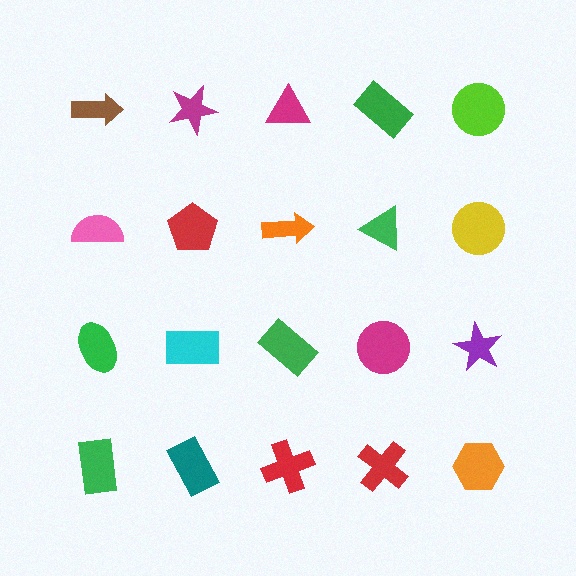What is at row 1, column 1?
A brown arrow.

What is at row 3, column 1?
A green ellipse.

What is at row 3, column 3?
A green rectangle.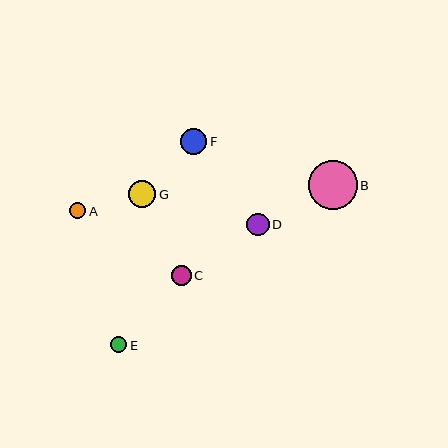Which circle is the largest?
Circle B is the largest with a size of approximately 49 pixels.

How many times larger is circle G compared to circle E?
Circle G is approximately 1.7 times the size of circle E.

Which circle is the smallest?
Circle E is the smallest with a size of approximately 16 pixels.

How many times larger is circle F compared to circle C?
Circle F is approximately 1.3 times the size of circle C.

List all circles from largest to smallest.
From largest to smallest: B, G, F, D, C, A, E.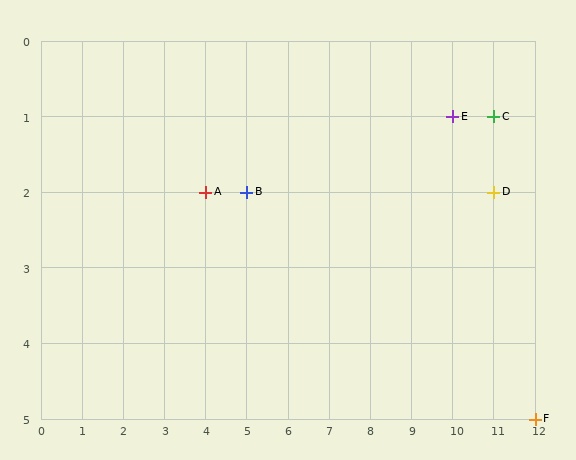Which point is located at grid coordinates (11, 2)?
Point D is at (11, 2).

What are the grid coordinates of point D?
Point D is at grid coordinates (11, 2).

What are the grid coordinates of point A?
Point A is at grid coordinates (4, 2).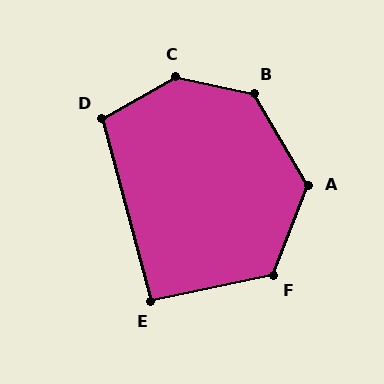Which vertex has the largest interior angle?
C, at approximately 138 degrees.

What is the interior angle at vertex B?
Approximately 132 degrees (obtuse).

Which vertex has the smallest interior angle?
E, at approximately 93 degrees.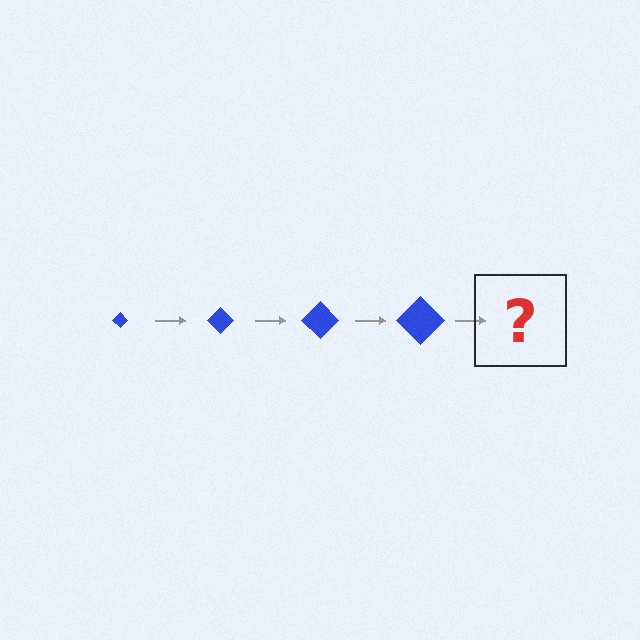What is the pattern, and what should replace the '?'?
The pattern is that the diamond gets progressively larger each step. The '?' should be a blue diamond, larger than the previous one.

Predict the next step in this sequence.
The next step is a blue diamond, larger than the previous one.